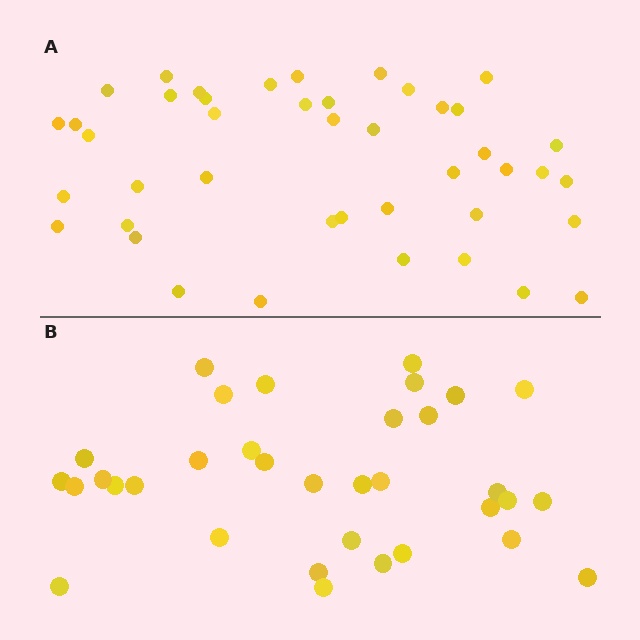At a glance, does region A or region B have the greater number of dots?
Region A (the top region) has more dots.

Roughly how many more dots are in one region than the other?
Region A has roughly 8 or so more dots than region B.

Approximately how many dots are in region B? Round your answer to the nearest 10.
About 30 dots. (The exact count is 34, which rounds to 30.)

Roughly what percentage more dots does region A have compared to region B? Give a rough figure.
About 25% more.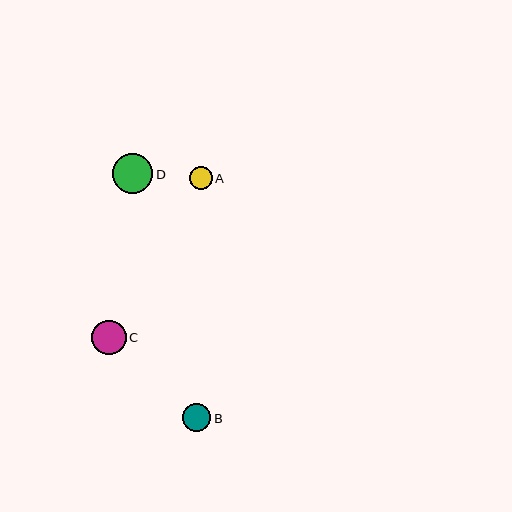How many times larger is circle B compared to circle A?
Circle B is approximately 1.2 times the size of circle A.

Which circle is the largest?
Circle D is the largest with a size of approximately 41 pixels.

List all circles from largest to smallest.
From largest to smallest: D, C, B, A.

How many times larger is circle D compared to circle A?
Circle D is approximately 1.8 times the size of circle A.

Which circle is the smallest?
Circle A is the smallest with a size of approximately 23 pixels.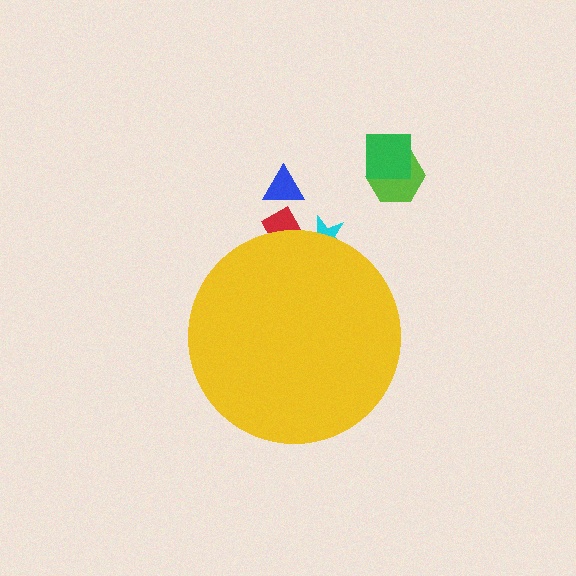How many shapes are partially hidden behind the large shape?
2 shapes are partially hidden.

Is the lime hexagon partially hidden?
No, the lime hexagon is fully visible.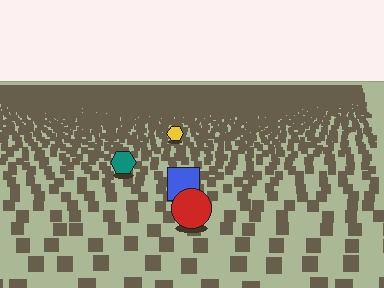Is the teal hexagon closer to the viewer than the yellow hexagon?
Yes. The teal hexagon is closer — you can tell from the texture gradient: the ground texture is coarser near it.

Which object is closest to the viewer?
The red circle is closest. The texture marks near it are larger and more spread out.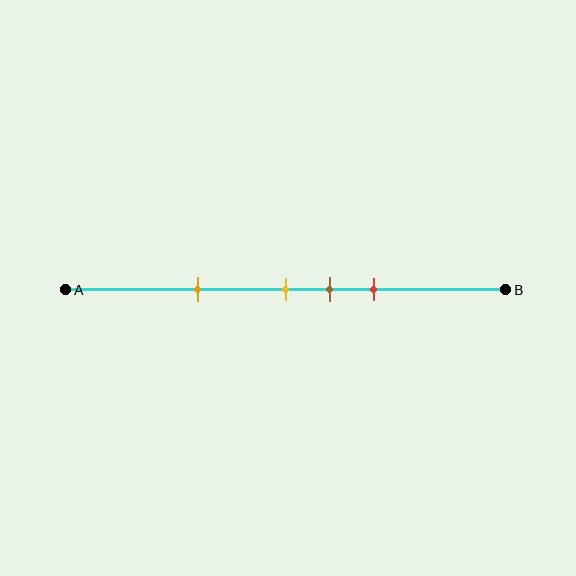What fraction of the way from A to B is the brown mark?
The brown mark is approximately 60% (0.6) of the way from A to B.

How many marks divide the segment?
There are 4 marks dividing the segment.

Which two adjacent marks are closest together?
The yellow and brown marks are the closest adjacent pair.